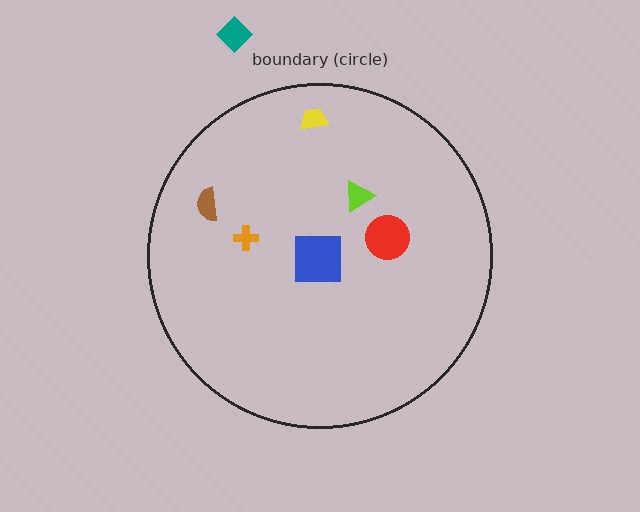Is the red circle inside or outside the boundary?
Inside.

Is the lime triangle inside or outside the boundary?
Inside.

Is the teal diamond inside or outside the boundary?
Outside.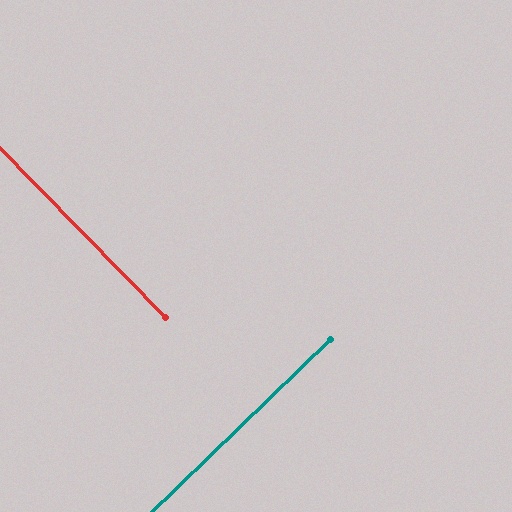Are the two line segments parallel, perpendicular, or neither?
Perpendicular — they meet at approximately 90°.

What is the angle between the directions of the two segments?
Approximately 90 degrees.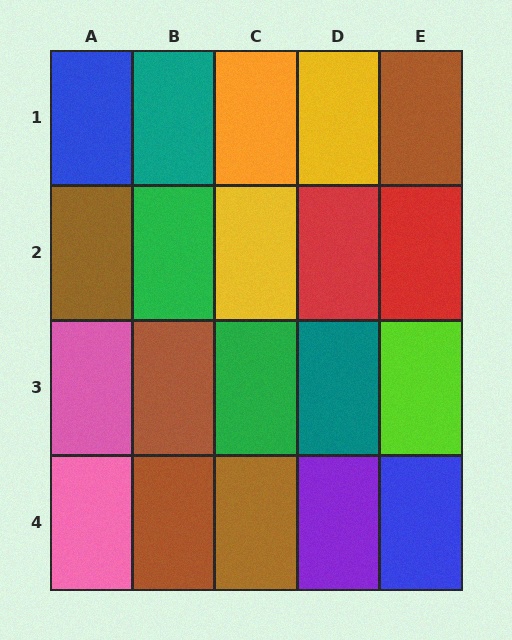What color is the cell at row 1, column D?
Yellow.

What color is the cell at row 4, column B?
Brown.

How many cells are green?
2 cells are green.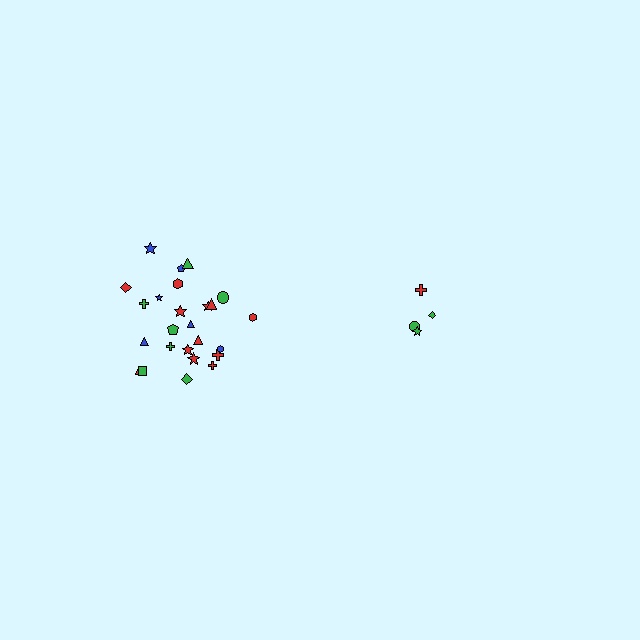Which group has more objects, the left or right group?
The left group.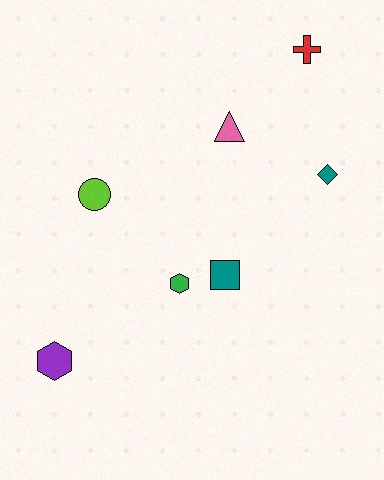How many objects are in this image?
There are 7 objects.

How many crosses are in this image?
There is 1 cross.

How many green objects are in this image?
There is 1 green object.